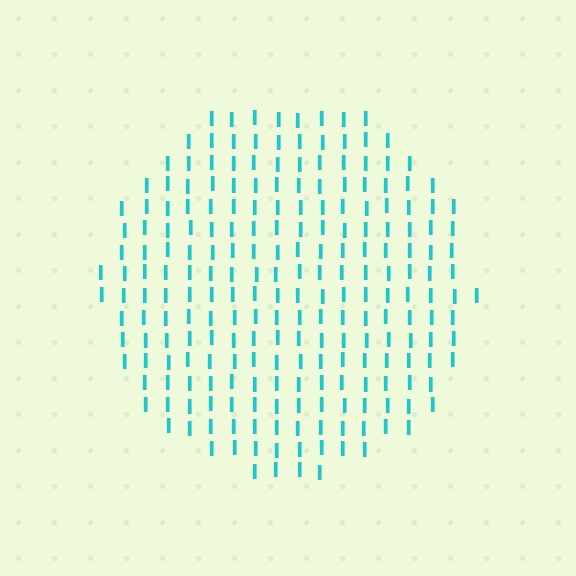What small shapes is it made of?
It is made of small letter I's.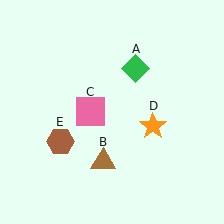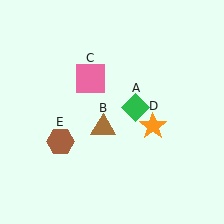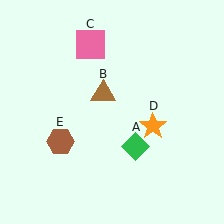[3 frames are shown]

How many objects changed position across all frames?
3 objects changed position: green diamond (object A), brown triangle (object B), pink square (object C).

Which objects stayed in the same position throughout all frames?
Orange star (object D) and brown hexagon (object E) remained stationary.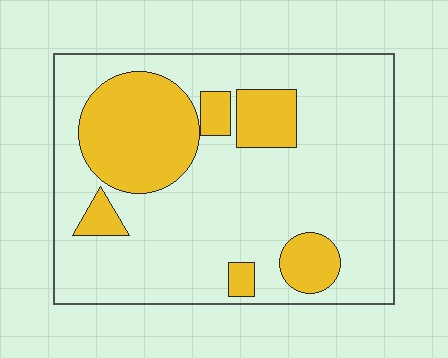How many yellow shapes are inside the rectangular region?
6.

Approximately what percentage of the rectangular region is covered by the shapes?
Approximately 25%.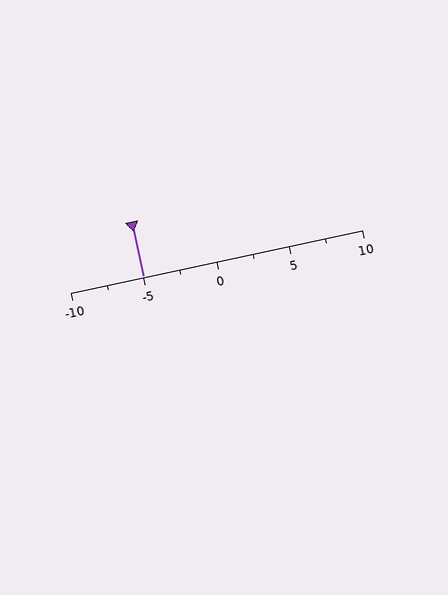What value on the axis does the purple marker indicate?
The marker indicates approximately -5.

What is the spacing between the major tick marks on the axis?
The major ticks are spaced 5 apart.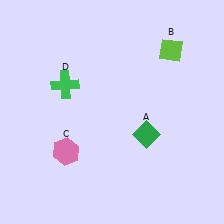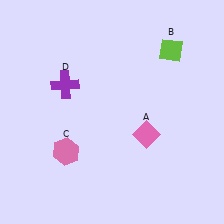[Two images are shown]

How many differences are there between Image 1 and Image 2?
There are 2 differences between the two images.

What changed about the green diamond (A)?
In Image 1, A is green. In Image 2, it changed to pink.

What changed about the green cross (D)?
In Image 1, D is green. In Image 2, it changed to purple.